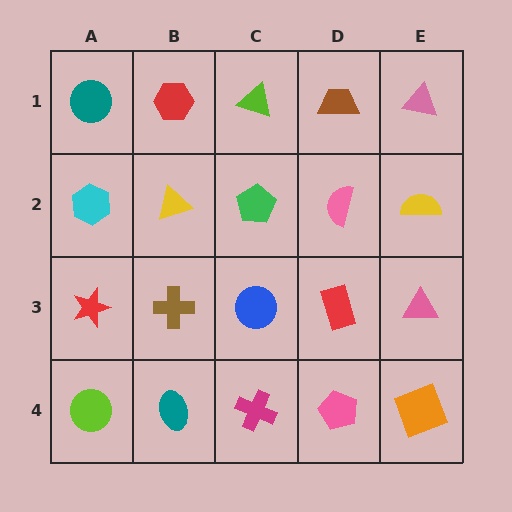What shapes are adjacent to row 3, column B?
A yellow triangle (row 2, column B), a teal ellipse (row 4, column B), a red star (row 3, column A), a blue circle (row 3, column C).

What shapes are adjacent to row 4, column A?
A red star (row 3, column A), a teal ellipse (row 4, column B).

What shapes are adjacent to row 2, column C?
A lime triangle (row 1, column C), a blue circle (row 3, column C), a yellow triangle (row 2, column B), a pink semicircle (row 2, column D).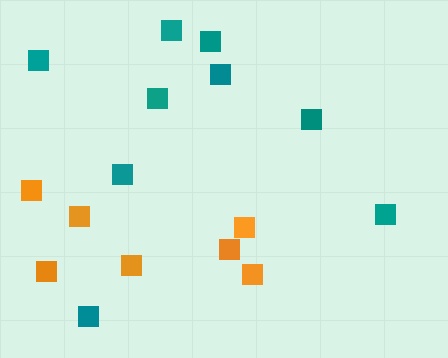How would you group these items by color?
There are 2 groups: one group of orange squares (7) and one group of teal squares (9).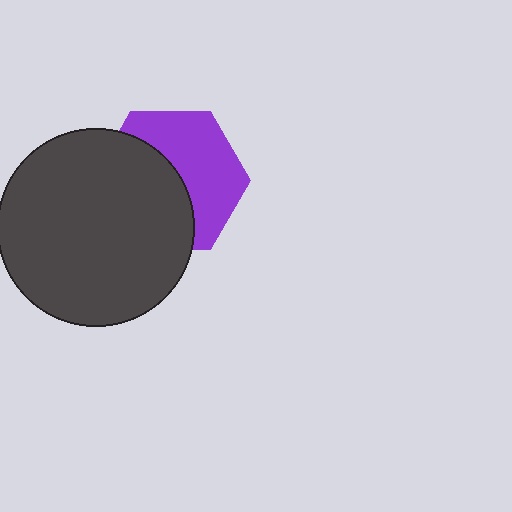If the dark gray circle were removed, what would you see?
You would see the complete purple hexagon.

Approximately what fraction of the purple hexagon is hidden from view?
Roughly 51% of the purple hexagon is hidden behind the dark gray circle.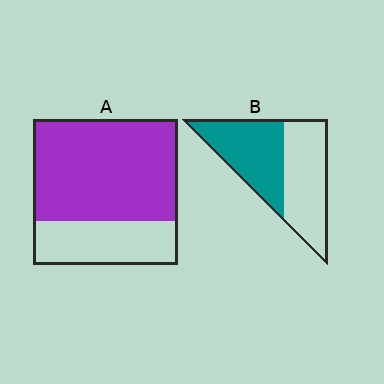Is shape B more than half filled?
Roughly half.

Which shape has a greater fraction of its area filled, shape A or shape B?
Shape A.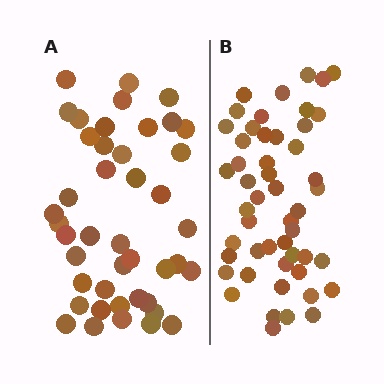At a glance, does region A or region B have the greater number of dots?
Region B (the right region) has more dots.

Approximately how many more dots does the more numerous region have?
Region B has roughly 8 or so more dots than region A.